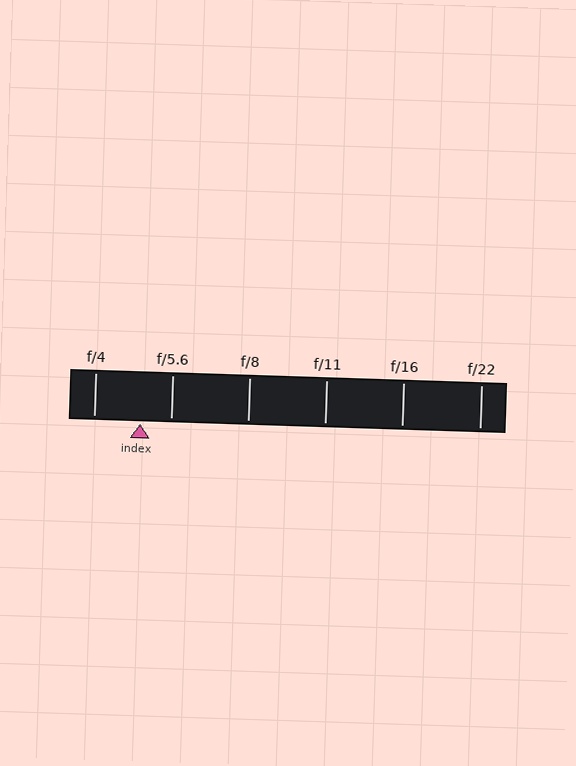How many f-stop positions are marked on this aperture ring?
There are 6 f-stop positions marked.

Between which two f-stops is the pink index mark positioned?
The index mark is between f/4 and f/5.6.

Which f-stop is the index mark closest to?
The index mark is closest to f/5.6.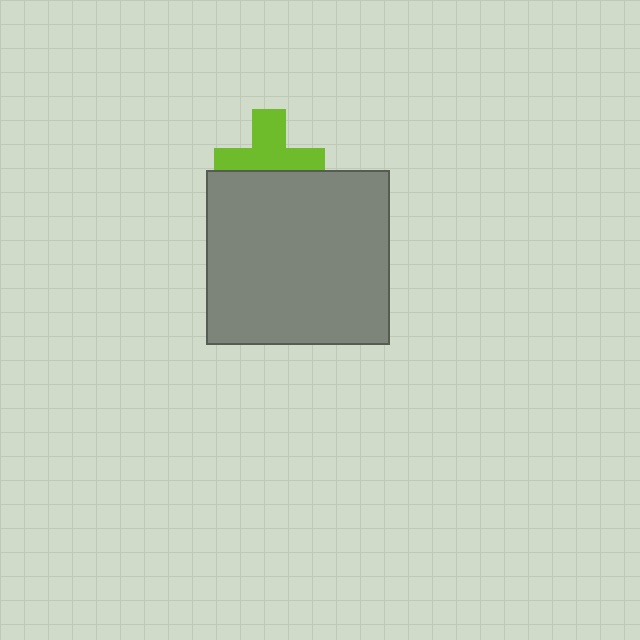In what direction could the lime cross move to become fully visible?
The lime cross could move up. That would shift it out from behind the gray rectangle entirely.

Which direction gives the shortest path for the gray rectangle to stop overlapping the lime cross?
Moving down gives the shortest separation.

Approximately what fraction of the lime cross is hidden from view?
Roughly 42% of the lime cross is hidden behind the gray rectangle.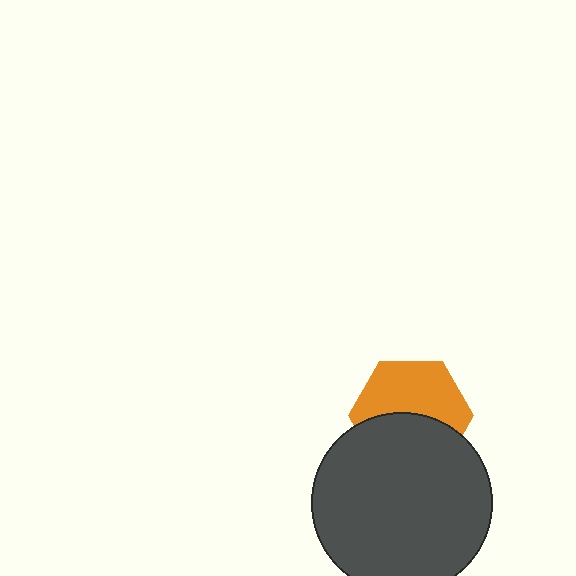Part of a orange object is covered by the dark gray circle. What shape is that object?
It is a hexagon.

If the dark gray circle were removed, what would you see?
You would see the complete orange hexagon.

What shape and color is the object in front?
The object in front is a dark gray circle.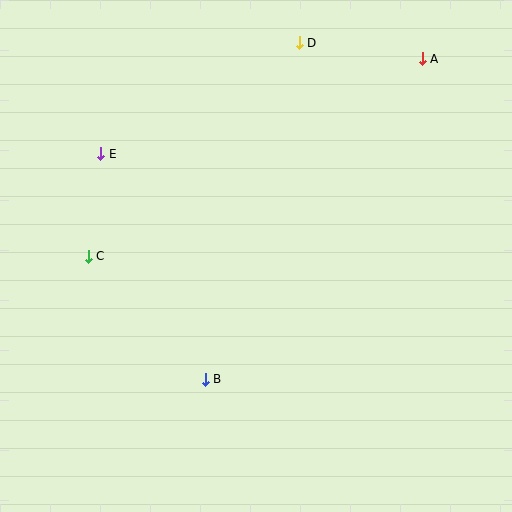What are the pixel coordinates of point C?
Point C is at (88, 256).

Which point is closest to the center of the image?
Point B at (205, 379) is closest to the center.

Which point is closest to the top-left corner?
Point E is closest to the top-left corner.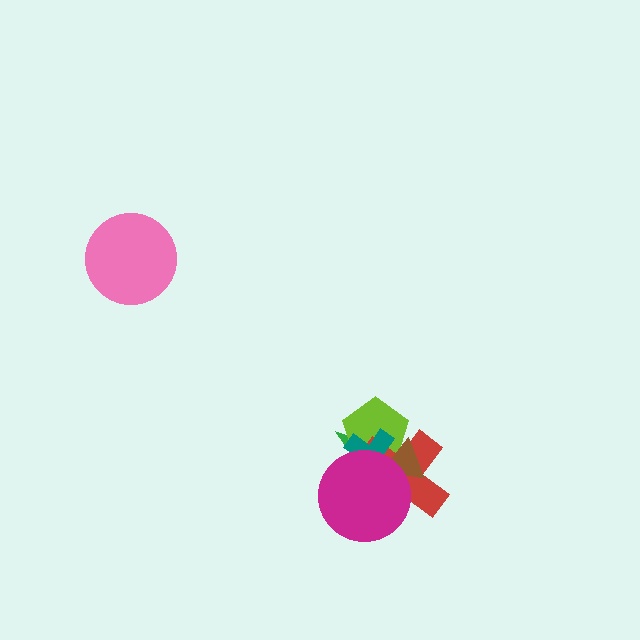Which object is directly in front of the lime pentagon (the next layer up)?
The red cross is directly in front of the lime pentagon.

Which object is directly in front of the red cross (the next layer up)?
The teal cross is directly in front of the red cross.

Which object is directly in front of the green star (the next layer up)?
The lime pentagon is directly in front of the green star.